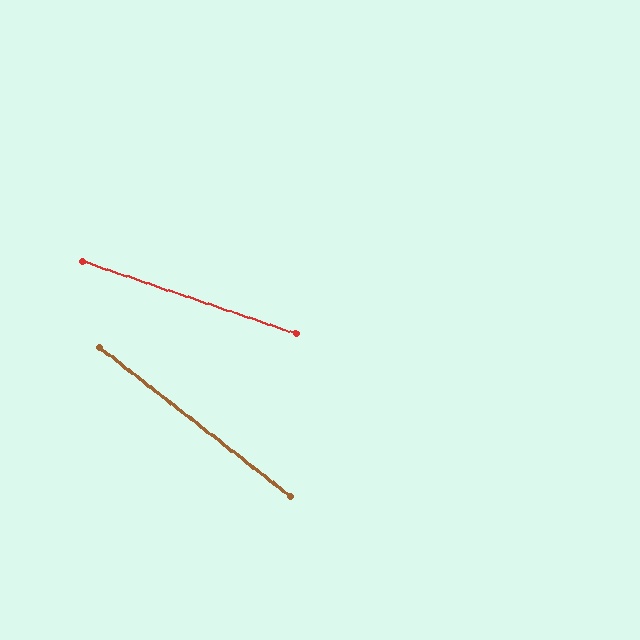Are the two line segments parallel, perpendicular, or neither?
Neither parallel nor perpendicular — they differ by about 19°.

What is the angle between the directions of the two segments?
Approximately 19 degrees.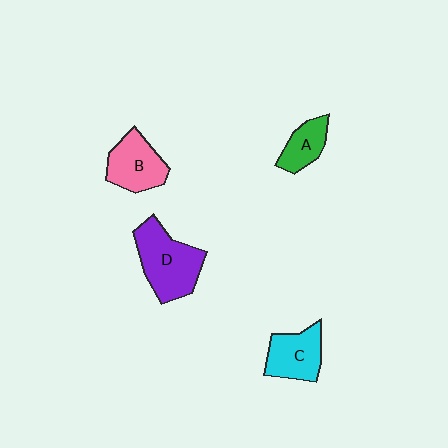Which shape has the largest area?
Shape D (purple).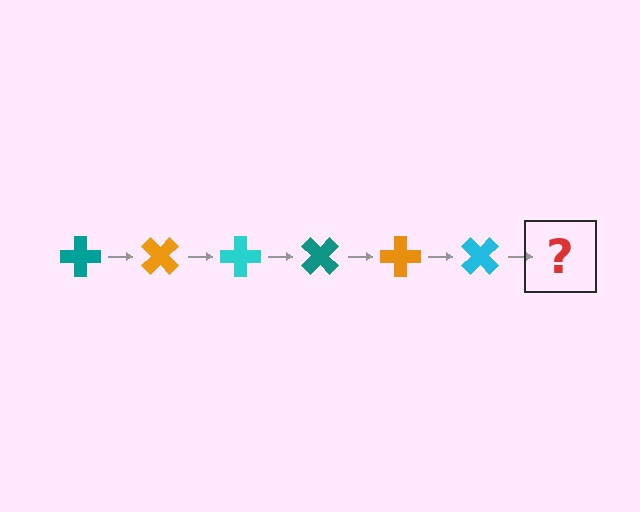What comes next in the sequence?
The next element should be a teal cross, rotated 270 degrees from the start.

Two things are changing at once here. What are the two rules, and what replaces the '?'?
The two rules are that it rotates 45 degrees each step and the color cycles through teal, orange, and cyan. The '?' should be a teal cross, rotated 270 degrees from the start.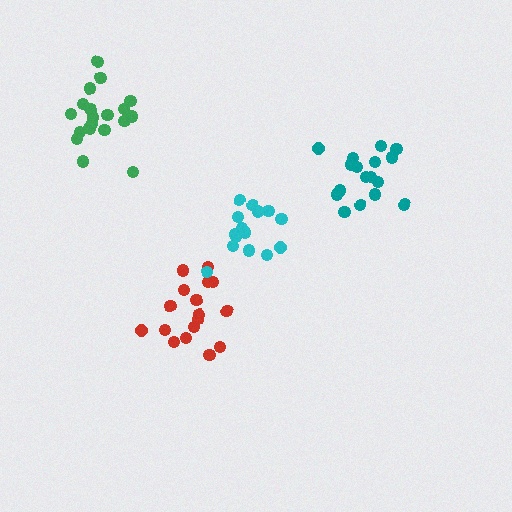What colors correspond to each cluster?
The clusters are colored: teal, red, cyan, green.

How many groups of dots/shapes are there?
There are 4 groups.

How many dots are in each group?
Group 1: 17 dots, Group 2: 17 dots, Group 3: 15 dots, Group 4: 20 dots (69 total).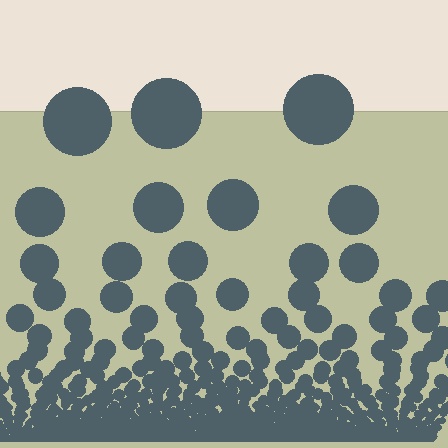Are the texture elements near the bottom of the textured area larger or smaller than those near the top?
Smaller. The gradient is inverted — elements near the bottom are smaller and denser.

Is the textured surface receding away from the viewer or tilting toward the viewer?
The surface appears to tilt toward the viewer. Texture elements get larger and sparser toward the top.